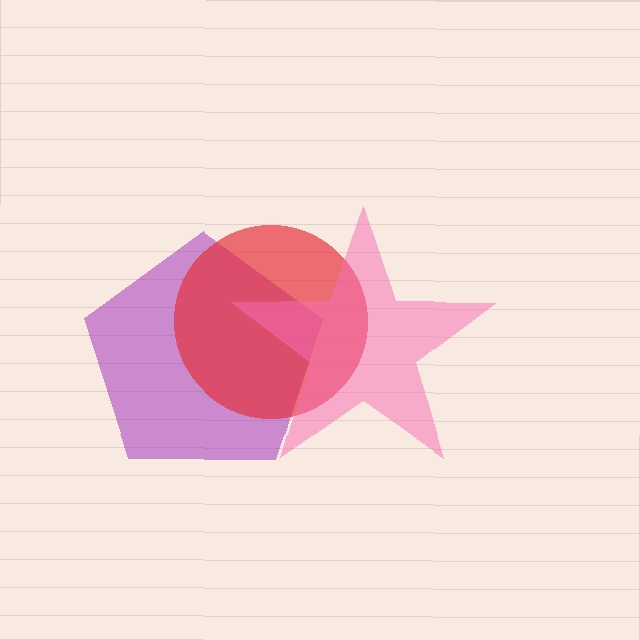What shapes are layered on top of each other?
The layered shapes are: a purple pentagon, a red circle, a pink star.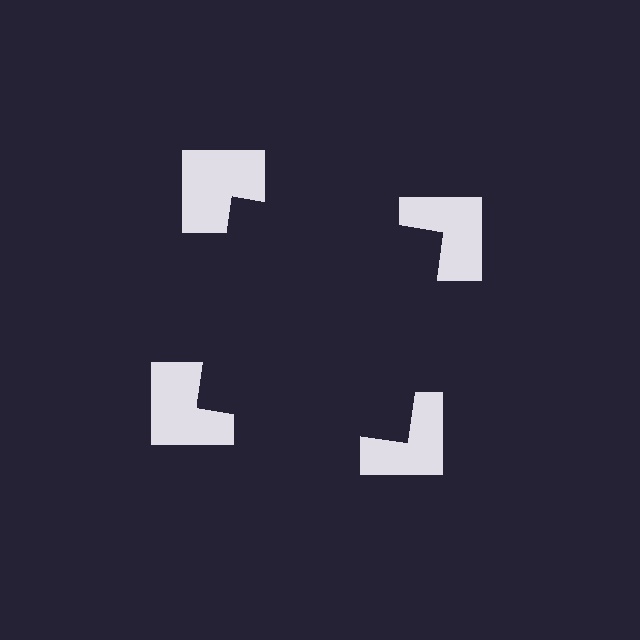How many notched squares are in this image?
There are 4 — one at each vertex of the illusory square.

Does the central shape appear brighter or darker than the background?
It typically appears slightly darker than the background, even though no actual brightness change is drawn.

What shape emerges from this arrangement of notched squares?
An illusory square — its edges are inferred from the aligned wedge cuts in the notched squares, not physically drawn.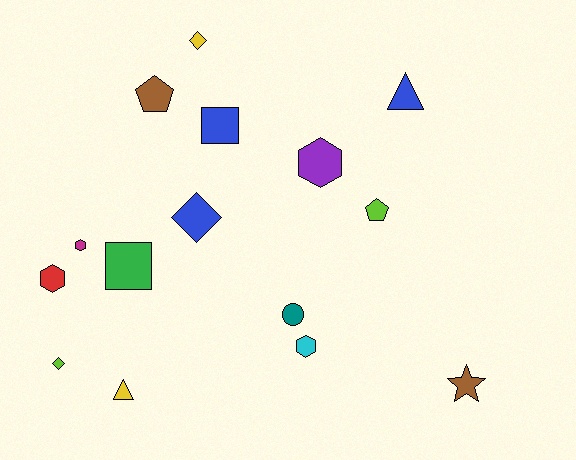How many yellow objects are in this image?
There are 2 yellow objects.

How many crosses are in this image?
There are no crosses.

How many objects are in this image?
There are 15 objects.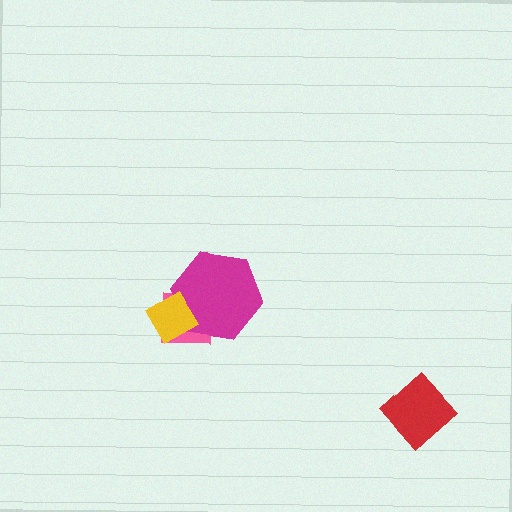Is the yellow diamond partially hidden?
No, no other shape covers it.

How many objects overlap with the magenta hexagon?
2 objects overlap with the magenta hexagon.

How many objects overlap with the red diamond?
0 objects overlap with the red diamond.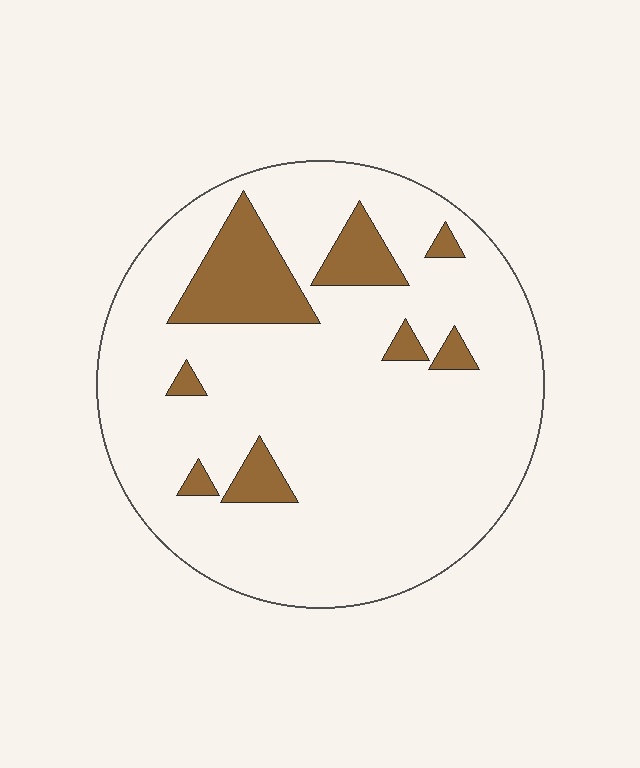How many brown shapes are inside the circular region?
8.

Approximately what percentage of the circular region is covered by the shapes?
Approximately 15%.